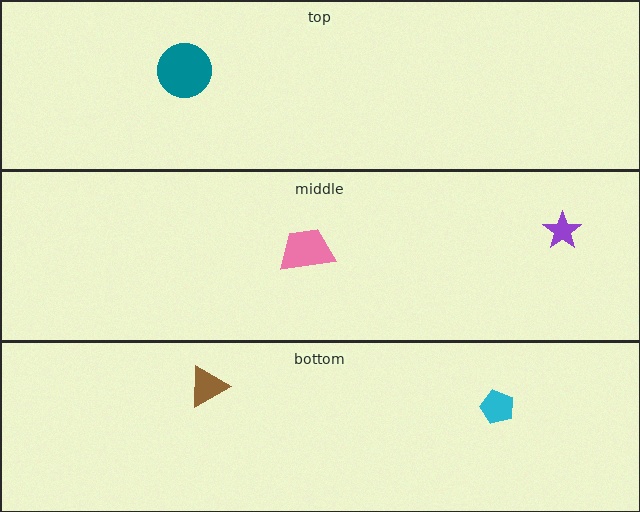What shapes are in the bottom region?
The cyan pentagon, the brown triangle.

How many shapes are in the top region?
1.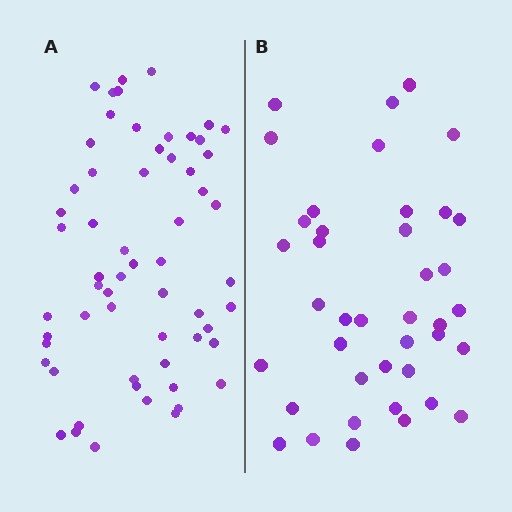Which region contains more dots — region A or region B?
Region A (the left region) has more dots.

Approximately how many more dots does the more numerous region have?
Region A has approximately 20 more dots than region B.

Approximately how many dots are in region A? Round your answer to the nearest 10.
About 60 dots.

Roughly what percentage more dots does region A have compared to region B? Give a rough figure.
About 50% more.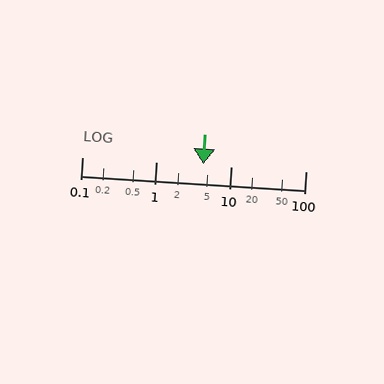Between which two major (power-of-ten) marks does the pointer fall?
The pointer is between 1 and 10.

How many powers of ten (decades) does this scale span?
The scale spans 3 decades, from 0.1 to 100.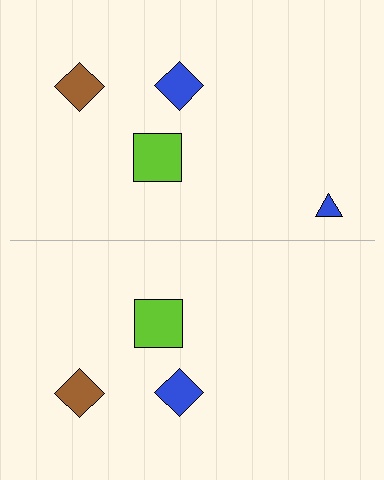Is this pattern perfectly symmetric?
No, the pattern is not perfectly symmetric. A blue triangle is missing from the bottom side.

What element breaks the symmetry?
A blue triangle is missing from the bottom side.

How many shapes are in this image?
There are 7 shapes in this image.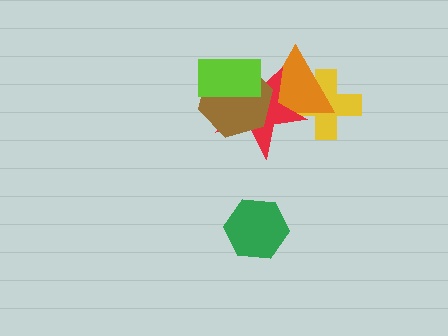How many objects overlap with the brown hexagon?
3 objects overlap with the brown hexagon.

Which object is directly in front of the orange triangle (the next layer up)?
The red star is directly in front of the orange triangle.